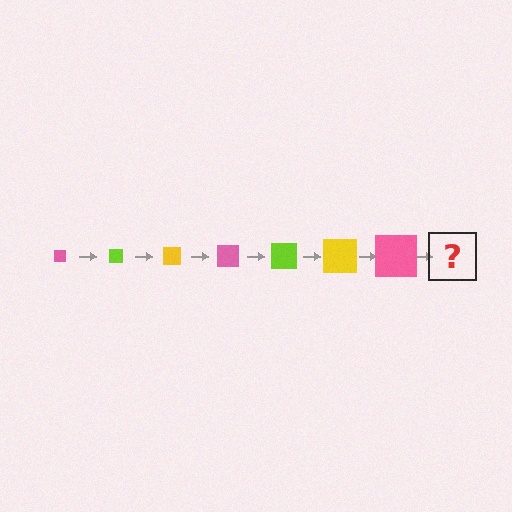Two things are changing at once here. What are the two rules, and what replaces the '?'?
The two rules are that the square grows larger each step and the color cycles through pink, lime, and yellow. The '?' should be a lime square, larger than the previous one.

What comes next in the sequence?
The next element should be a lime square, larger than the previous one.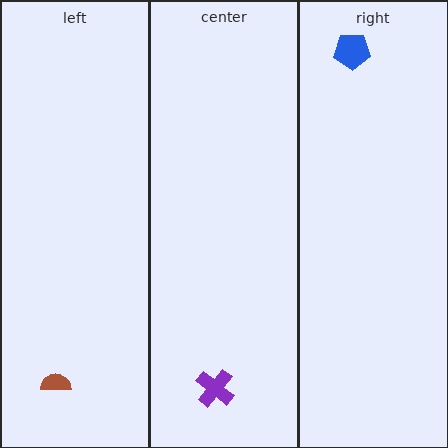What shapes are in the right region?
The blue pentagon.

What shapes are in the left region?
The brown semicircle.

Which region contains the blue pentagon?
The right region.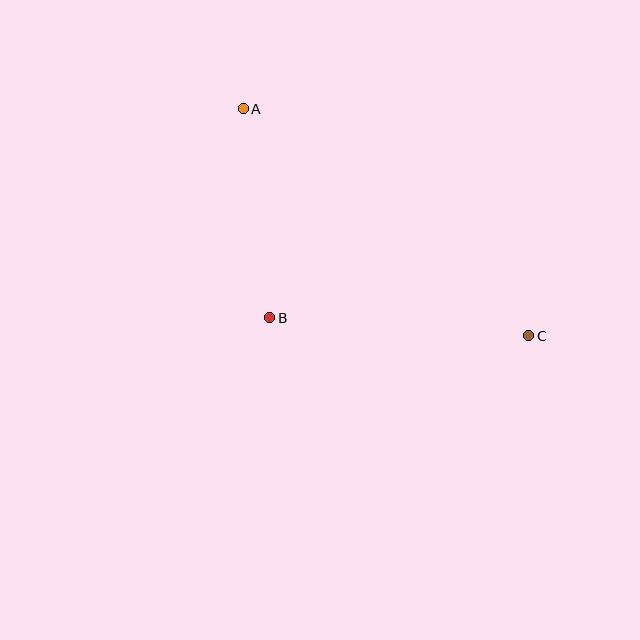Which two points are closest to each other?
Points A and B are closest to each other.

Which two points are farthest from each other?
Points A and C are farthest from each other.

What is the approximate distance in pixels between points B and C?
The distance between B and C is approximately 260 pixels.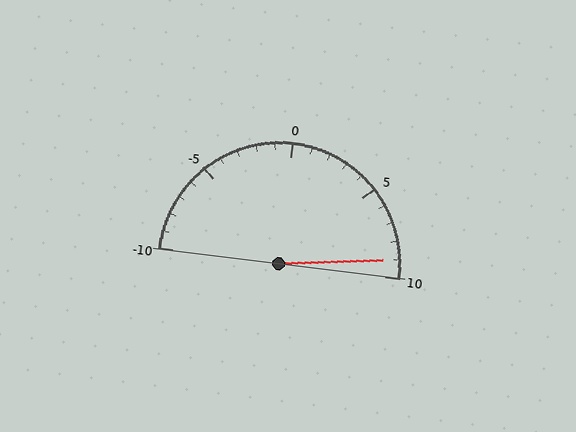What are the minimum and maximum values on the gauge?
The gauge ranges from -10 to 10.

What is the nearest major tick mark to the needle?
The nearest major tick mark is 10.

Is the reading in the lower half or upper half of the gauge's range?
The reading is in the upper half of the range (-10 to 10).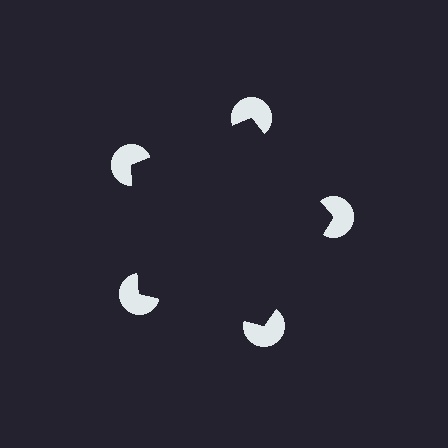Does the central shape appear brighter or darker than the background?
It typically appears slightly darker than the background, even though no actual brightness change is drawn.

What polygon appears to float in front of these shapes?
An illusory pentagon — its edges are inferred from the aligned wedge cuts in the pac-man discs, not physically drawn.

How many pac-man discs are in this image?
There are 5 — one at each vertex of the illusory pentagon.